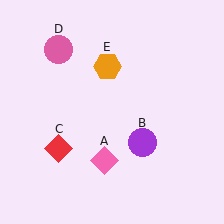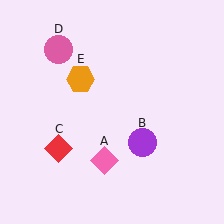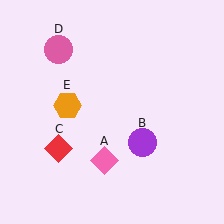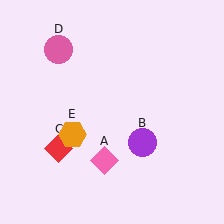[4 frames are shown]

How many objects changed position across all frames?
1 object changed position: orange hexagon (object E).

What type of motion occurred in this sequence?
The orange hexagon (object E) rotated counterclockwise around the center of the scene.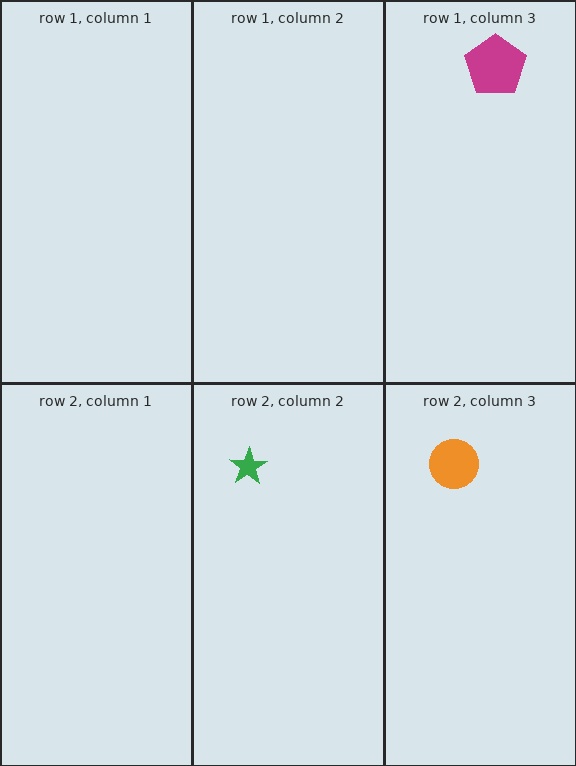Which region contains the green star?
The row 2, column 2 region.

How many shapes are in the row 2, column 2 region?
1.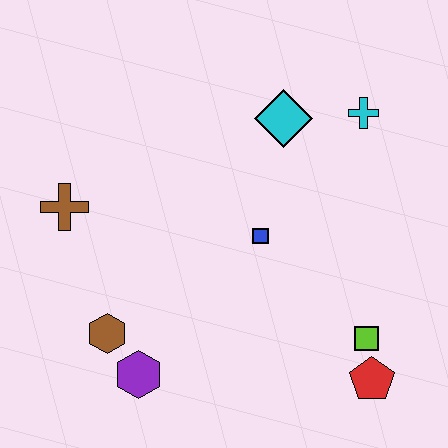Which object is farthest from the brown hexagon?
The cyan cross is farthest from the brown hexagon.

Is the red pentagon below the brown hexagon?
Yes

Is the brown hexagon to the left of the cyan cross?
Yes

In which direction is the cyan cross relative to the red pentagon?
The cyan cross is above the red pentagon.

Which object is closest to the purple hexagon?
The brown hexagon is closest to the purple hexagon.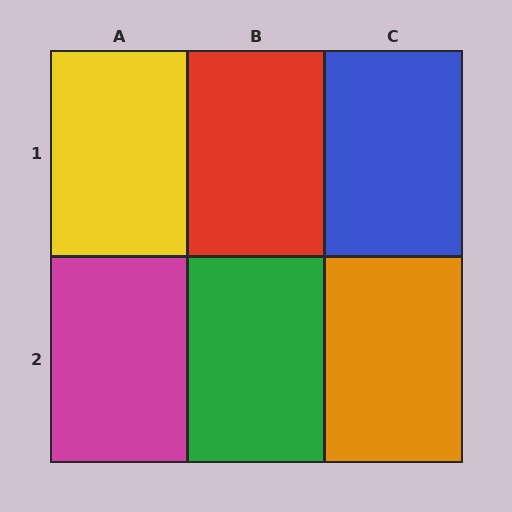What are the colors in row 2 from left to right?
Magenta, green, orange.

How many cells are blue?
1 cell is blue.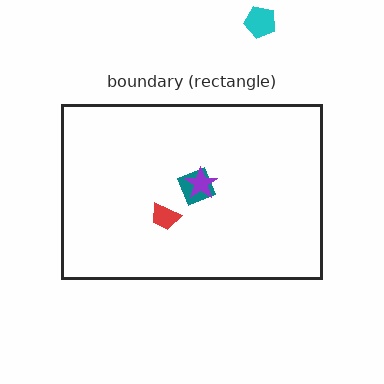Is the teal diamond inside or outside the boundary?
Inside.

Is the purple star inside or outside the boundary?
Inside.